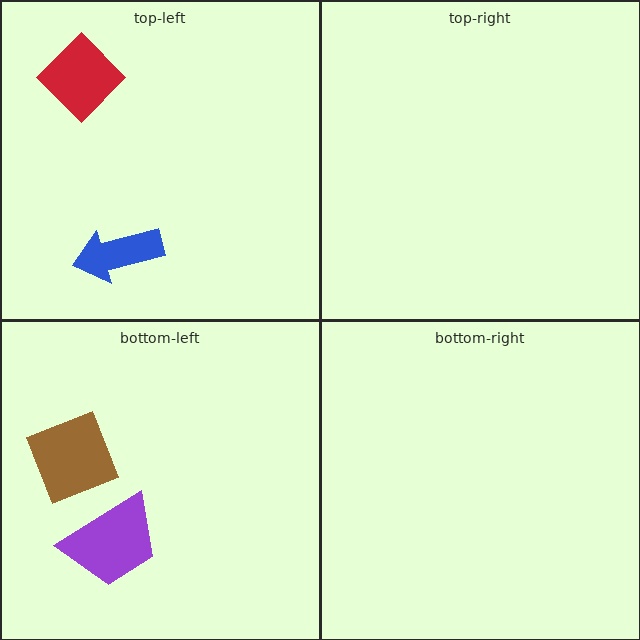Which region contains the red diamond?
The top-left region.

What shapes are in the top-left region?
The blue arrow, the red diamond.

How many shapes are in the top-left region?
2.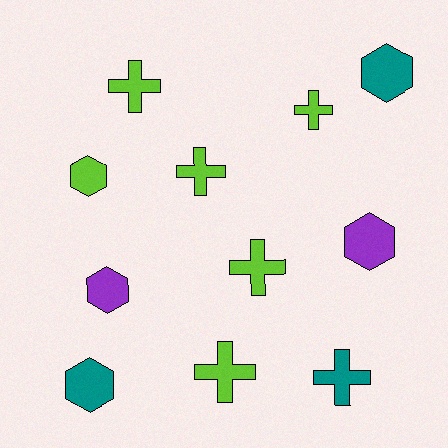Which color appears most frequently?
Lime, with 6 objects.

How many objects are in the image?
There are 11 objects.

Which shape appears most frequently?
Cross, with 6 objects.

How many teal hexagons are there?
There are 2 teal hexagons.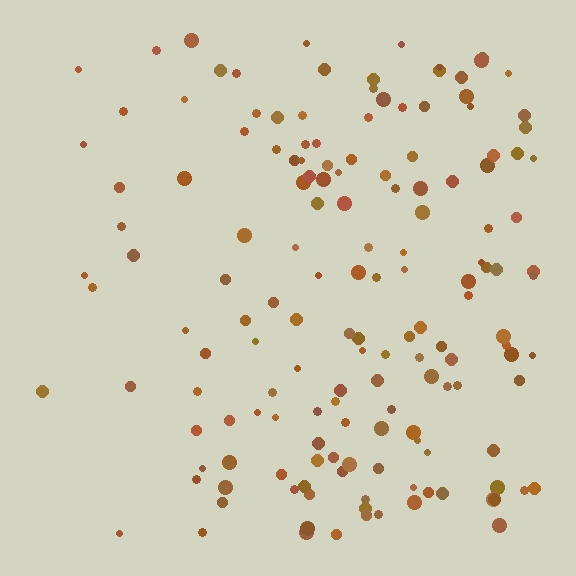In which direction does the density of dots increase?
From left to right, with the right side densest.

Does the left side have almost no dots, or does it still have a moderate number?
Still a moderate number, just noticeably fewer than the right.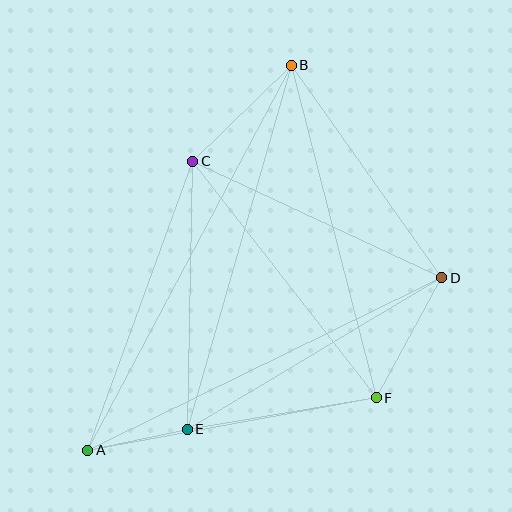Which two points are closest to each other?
Points A and E are closest to each other.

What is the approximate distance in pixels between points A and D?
The distance between A and D is approximately 394 pixels.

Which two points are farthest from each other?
Points A and B are farthest from each other.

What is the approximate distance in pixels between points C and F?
The distance between C and F is approximately 299 pixels.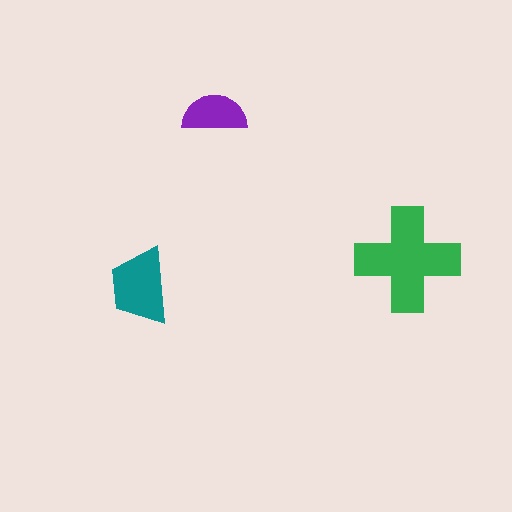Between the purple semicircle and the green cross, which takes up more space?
The green cross.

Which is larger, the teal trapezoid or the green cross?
The green cross.